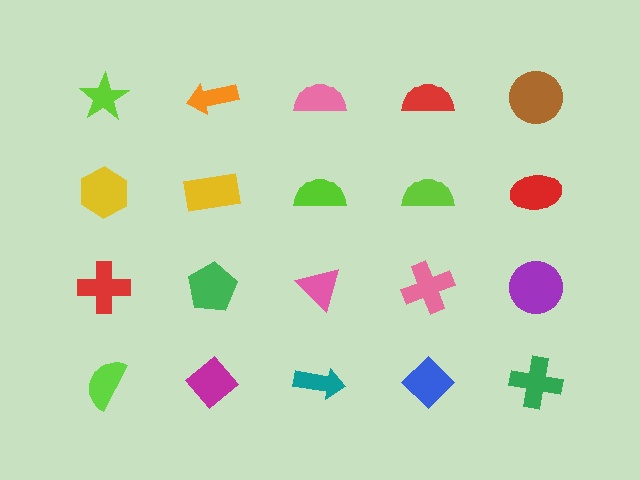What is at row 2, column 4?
A lime semicircle.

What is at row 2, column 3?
A lime semicircle.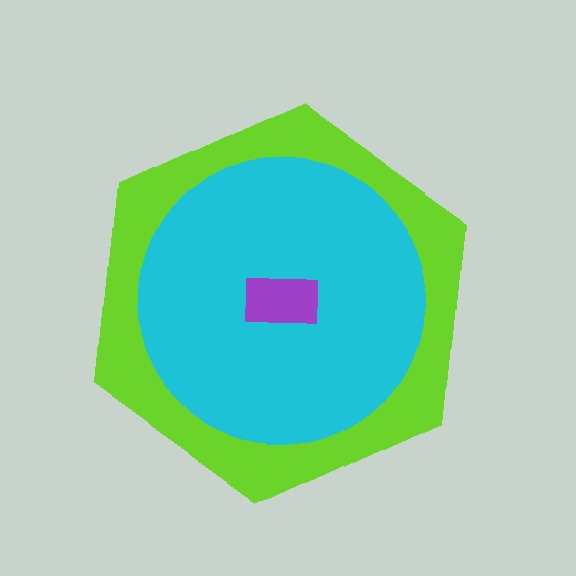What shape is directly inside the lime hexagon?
The cyan circle.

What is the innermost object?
The purple rectangle.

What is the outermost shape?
The lime hexagon.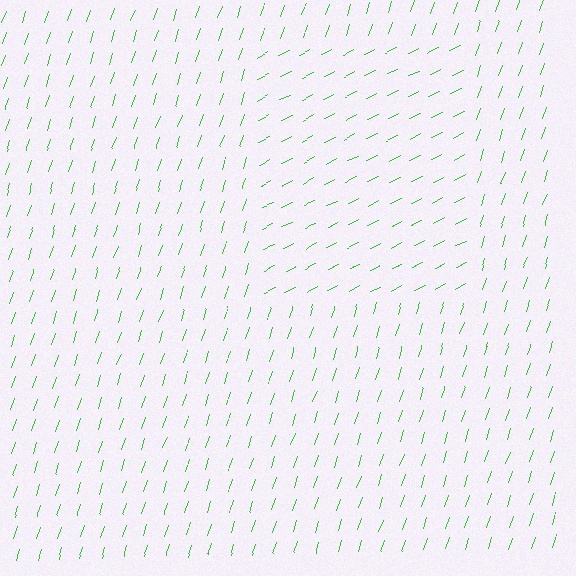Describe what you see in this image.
The image is filled with small green line segments. A rectangle region in the image has lines oriented differently from the surrounding lines, creating a visible texture boundary.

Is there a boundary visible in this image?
Yes, there is a texture boundary formed by a change in line orientation.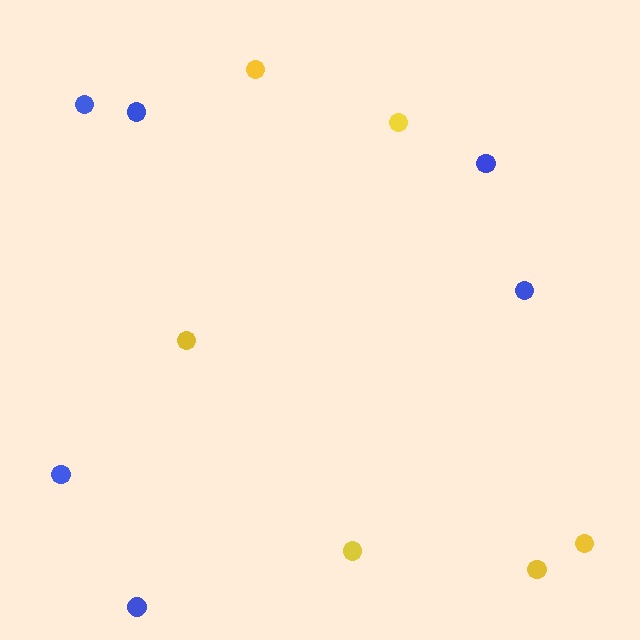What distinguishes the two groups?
There are 2 groups: one group of yellow circles (6) and one group of blue circles (6).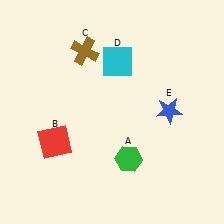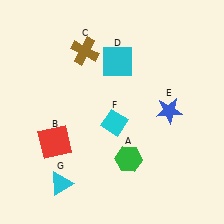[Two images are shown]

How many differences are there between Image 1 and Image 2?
There are 2 differences between the two images.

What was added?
A cyan diamond (F), a cyan triangle (G) were added in Image 2.